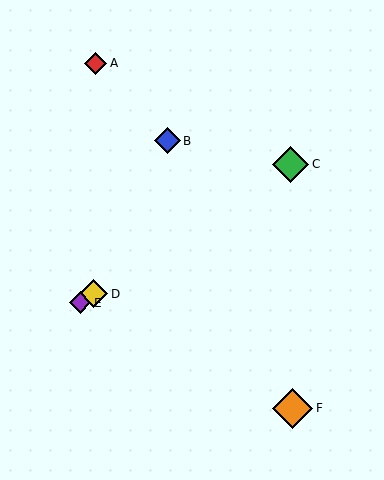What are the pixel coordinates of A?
Object A is at (95, 63).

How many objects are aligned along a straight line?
3 objects (C, D, E) are aligned along a straight line.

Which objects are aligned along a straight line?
Objects C, D, E are aligned along a straight line.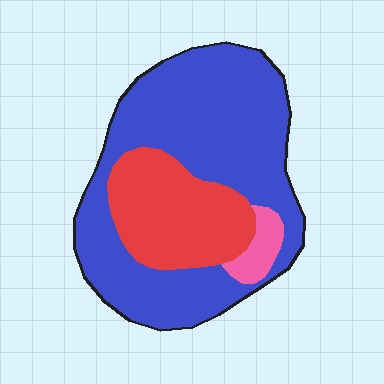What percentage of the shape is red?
Red takes up about one quarter (1/4) of the shape.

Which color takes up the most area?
Blue, at roughly 70%.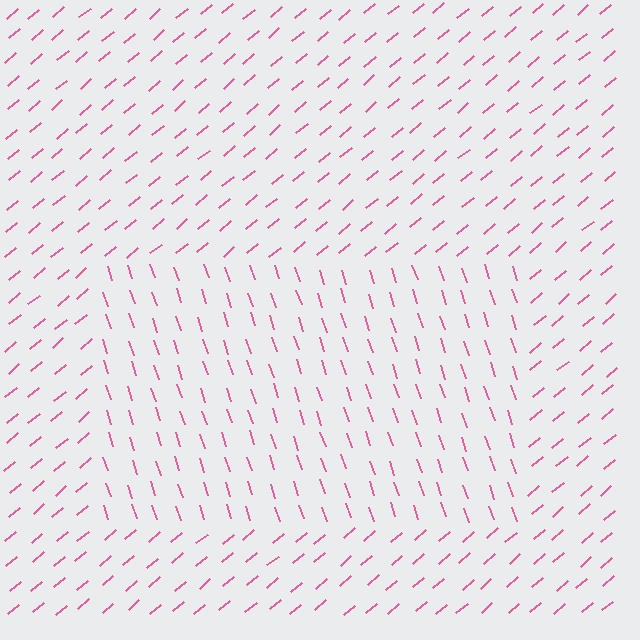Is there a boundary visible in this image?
Yes, there is a texture boundary formed by a change in line orientation.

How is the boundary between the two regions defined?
The boundary is defined purely by a change in line orientation (approximately 68 degrees difference). All lines are the same color and thickness.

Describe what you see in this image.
The image is filled with small pink line segments. A rectangle region in the image has lines oriented differently from the surrounding lines, creating a visible texture boundary.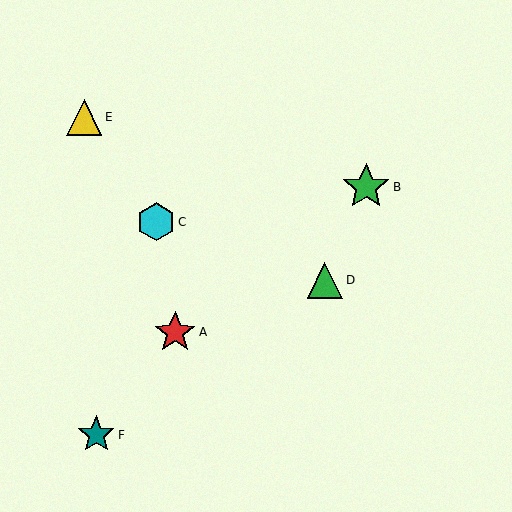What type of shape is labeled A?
Shape A is a red star.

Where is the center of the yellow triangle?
The center of the yellow triangle is at (84, 117).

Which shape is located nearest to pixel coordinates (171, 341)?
The red star (labeled A) at (175, 332) is nearest to that location.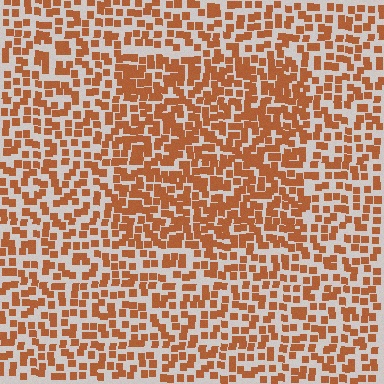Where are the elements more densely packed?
The elements are more densely packed inside the rectangle boundary.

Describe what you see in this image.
The image contains small brown elements arranged at two different densities. A rectangle-shaped region is visible where the elements are more densely packed than the surrounding area.